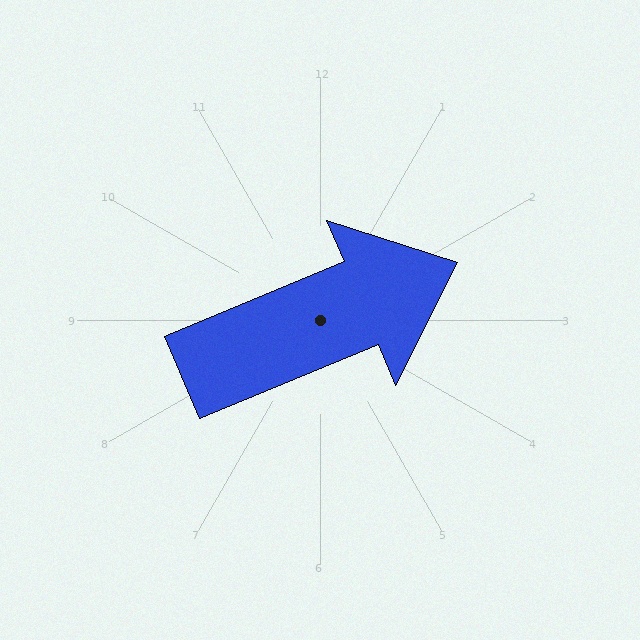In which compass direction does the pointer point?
Northeast.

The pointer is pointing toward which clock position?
Roughly 2 o'clock.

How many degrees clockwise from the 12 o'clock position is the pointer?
Approximately 67 degrees.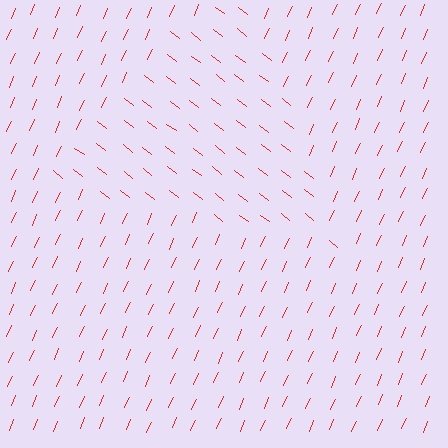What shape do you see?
I see a triangle.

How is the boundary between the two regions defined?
The boundary is defined purely by a change in line orientation (approximately 76 degrees difference). All lines are the same color and thickness.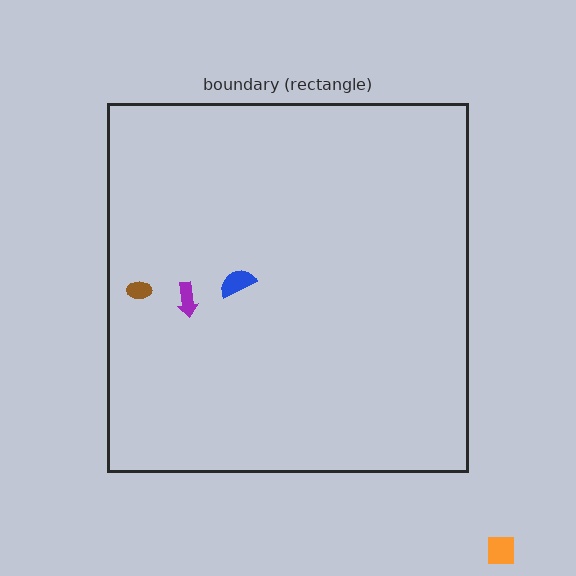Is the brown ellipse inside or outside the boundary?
Inside.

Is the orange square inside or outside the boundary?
Outside.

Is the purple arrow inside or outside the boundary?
Inside.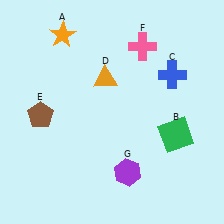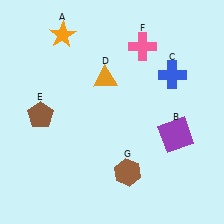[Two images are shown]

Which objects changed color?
B changed from green to purple. G changed from purple to brown.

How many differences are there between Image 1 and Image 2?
There are 2 differences between the two images.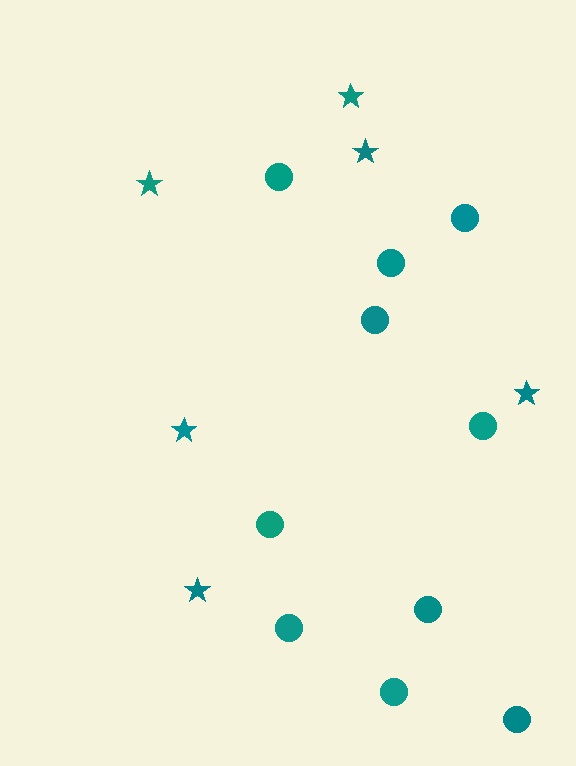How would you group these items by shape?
There are 2 groups: one group of circles (10) and one group of stars (6).